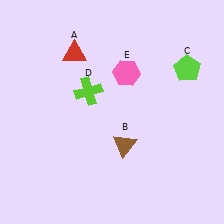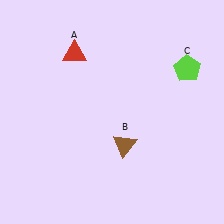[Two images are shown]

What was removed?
The lime cross (D), the pink hexagon (E) were removed in Image 2.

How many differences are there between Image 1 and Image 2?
There are 2 differences between the two images.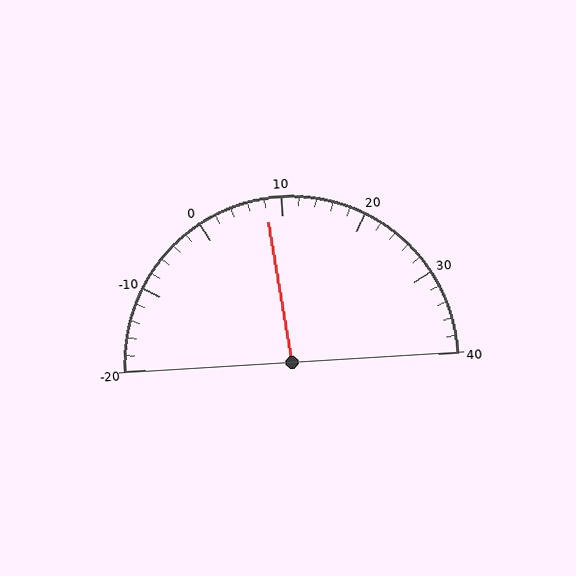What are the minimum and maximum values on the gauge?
The gauge ranges from -20 to 40.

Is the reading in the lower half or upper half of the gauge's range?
The reading is in the lower half of the range (-20 to 40).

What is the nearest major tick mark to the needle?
The nearest major tick mark is 10.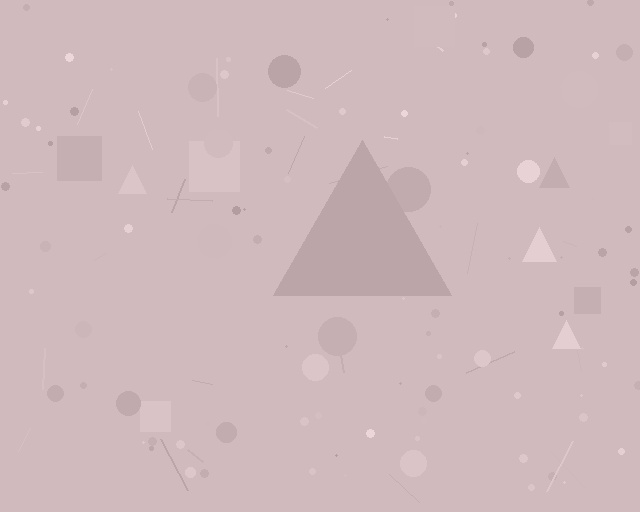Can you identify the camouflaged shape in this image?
The camouflaged shape is a triangle.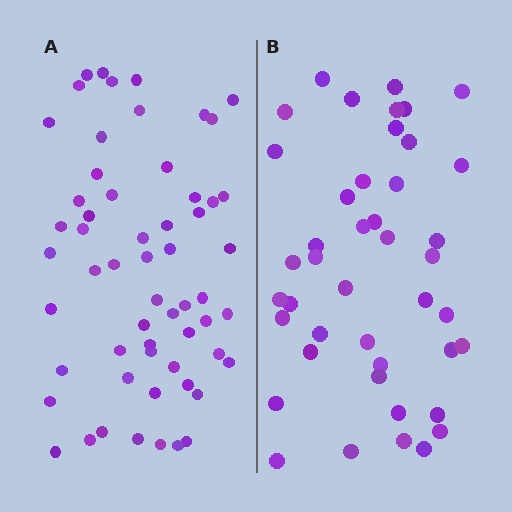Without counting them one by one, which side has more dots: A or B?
Region A (the left region) has more dots.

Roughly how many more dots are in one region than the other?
Region A has approximately 15 more dots than region B.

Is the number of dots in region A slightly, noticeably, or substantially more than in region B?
Region A has noticeably more, but not dramatically so. The ratio is roughly 1.3 to 1.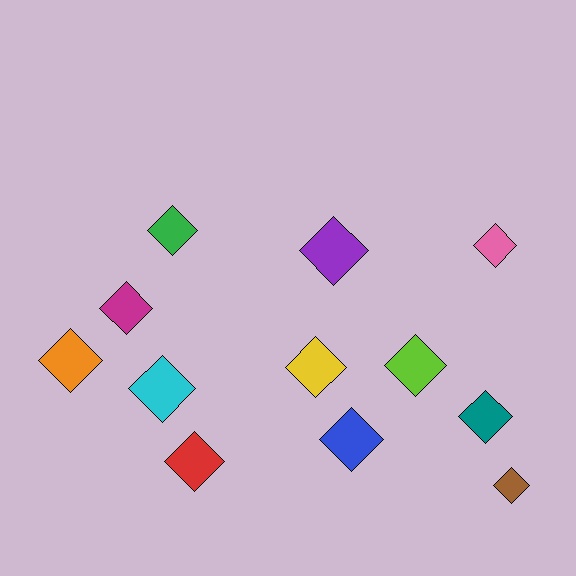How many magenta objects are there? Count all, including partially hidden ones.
There is 1 magenta object.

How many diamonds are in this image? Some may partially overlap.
There are 12 diamonds.